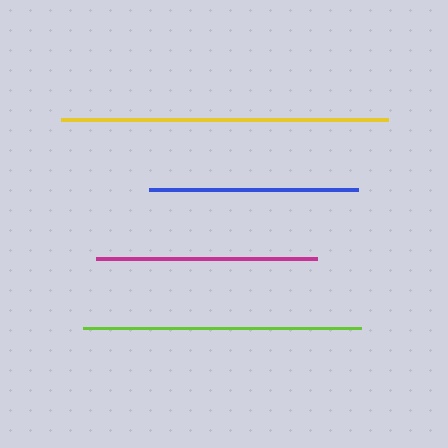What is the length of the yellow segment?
The yellow segment is approximately 326 pixels long.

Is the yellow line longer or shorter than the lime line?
The yellow line is longer than the lime line.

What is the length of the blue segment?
The blue segment is approximately 209 pixels long.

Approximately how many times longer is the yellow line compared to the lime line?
The yellow line is approximately 1.2 times the length of the lime line.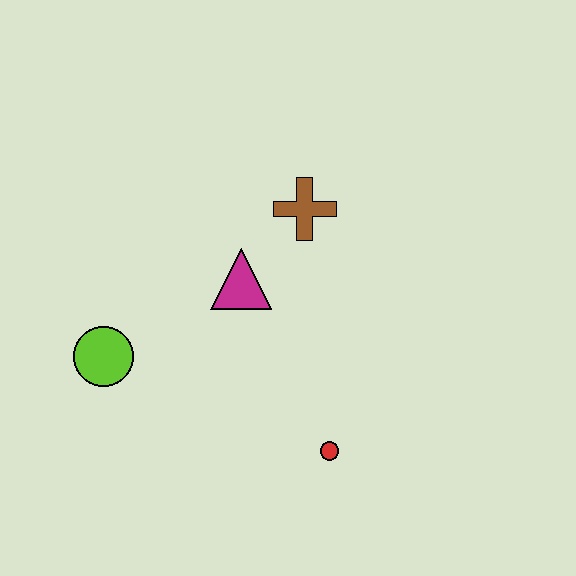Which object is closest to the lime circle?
The magenta triangle is closest to the lime circle.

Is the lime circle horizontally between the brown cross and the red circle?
No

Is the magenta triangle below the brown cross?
Yes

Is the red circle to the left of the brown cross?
No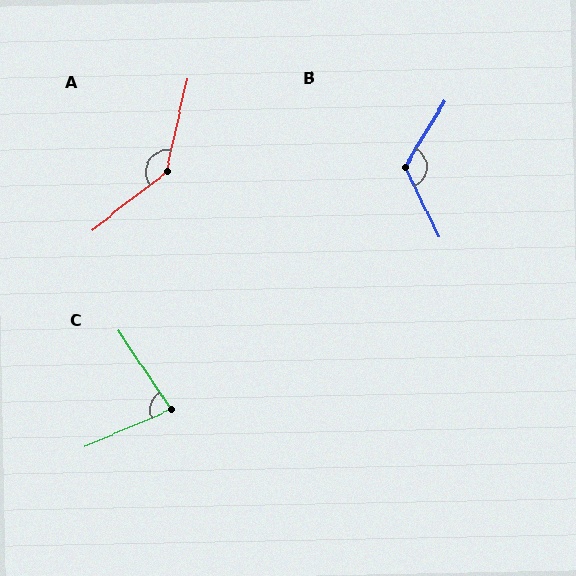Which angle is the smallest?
C, at approximately 79 degrees.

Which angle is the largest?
A, at approximately 140 degrees.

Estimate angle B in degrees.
Approximately 123 degrees.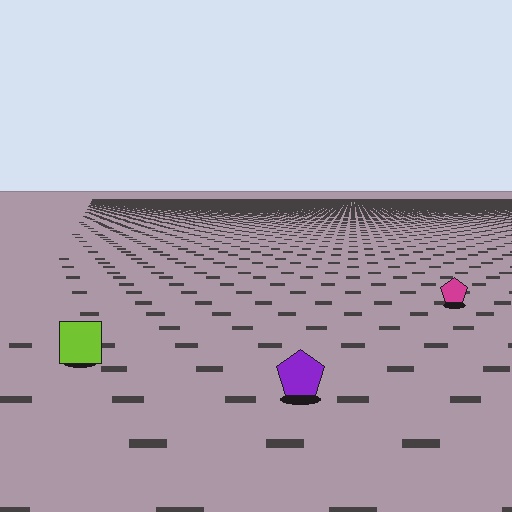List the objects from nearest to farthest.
From nearest to farthest: the purple pentagon, the lime square, the magenta pentagon.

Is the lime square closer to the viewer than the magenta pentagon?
Yes. The lime square is closer — you can tell from the texture gradient: the ground texture is coarser near it.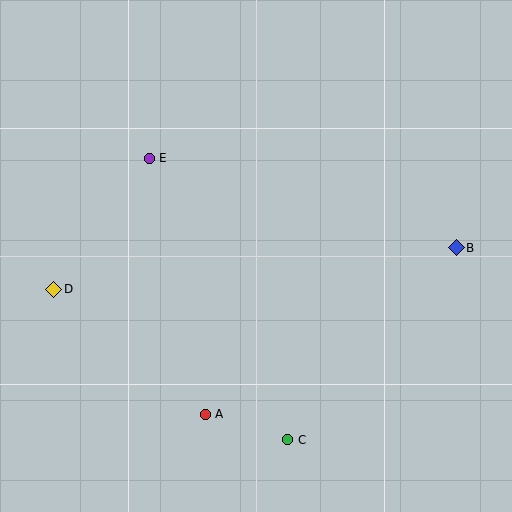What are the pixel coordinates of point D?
Point D is at (53, 289).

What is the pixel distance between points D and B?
The distance between D and B is 405 pixels.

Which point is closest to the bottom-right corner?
Point C is closest to the bottom-right corner.